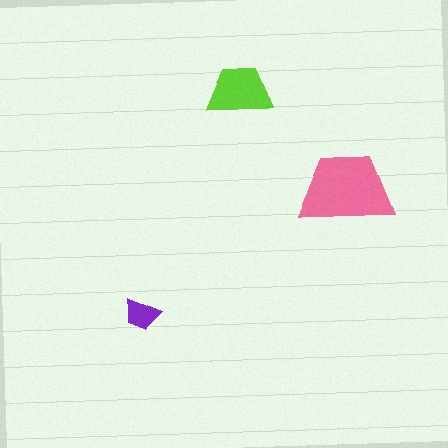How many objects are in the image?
There are 3 objects in the image.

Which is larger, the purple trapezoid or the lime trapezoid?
The lime one.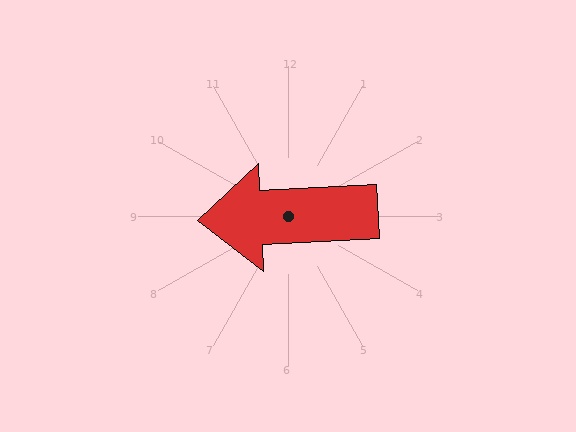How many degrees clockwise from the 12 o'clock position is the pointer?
Approximately 267 degrees.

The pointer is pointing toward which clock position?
Roughly 9 o'clock.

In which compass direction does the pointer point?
West.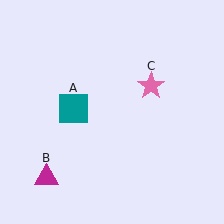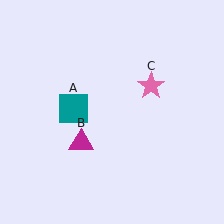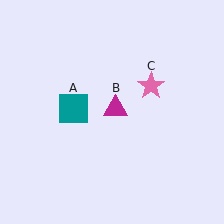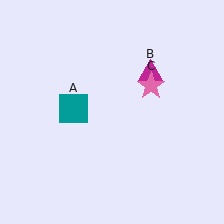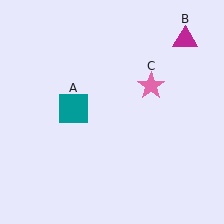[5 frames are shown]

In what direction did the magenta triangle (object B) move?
The magenta triangle (object B) moved up and to the right.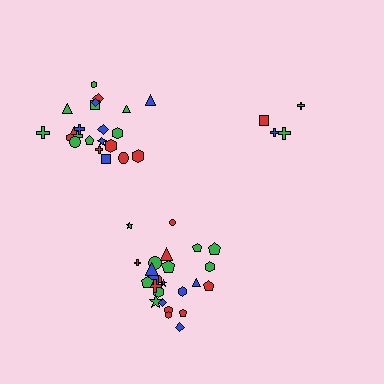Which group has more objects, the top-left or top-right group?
The top-left group.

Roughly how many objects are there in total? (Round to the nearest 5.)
Roughly 50 objects in total.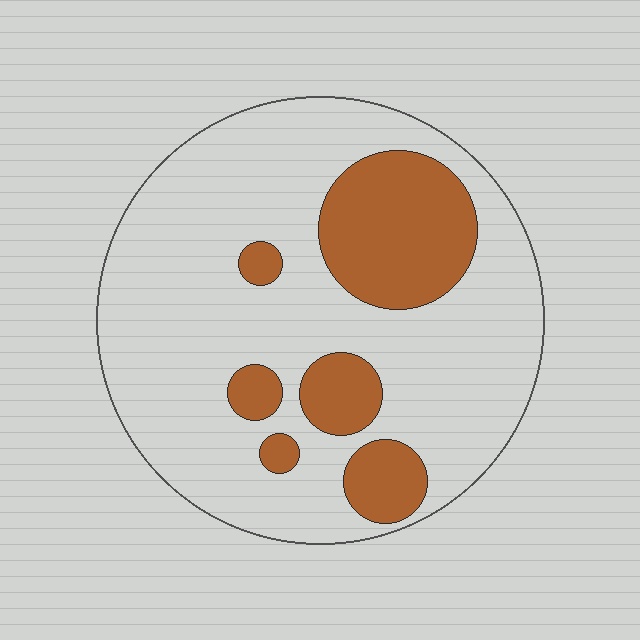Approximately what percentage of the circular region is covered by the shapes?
Approximately 25%.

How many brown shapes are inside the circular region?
6.